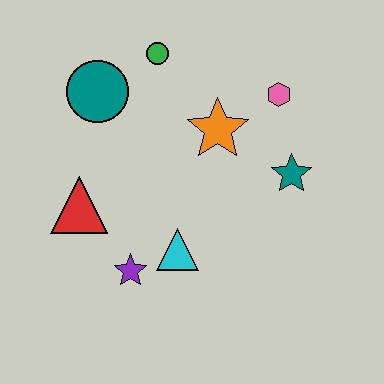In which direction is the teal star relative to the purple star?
The teal star is to the right of the purple star.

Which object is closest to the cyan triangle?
The purple star is closest to the cyan triangle.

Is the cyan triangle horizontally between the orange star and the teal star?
No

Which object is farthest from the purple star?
The pink hexagon is farthest from the purple star.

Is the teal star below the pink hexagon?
Yes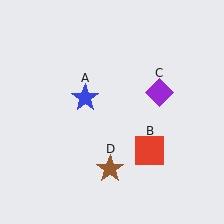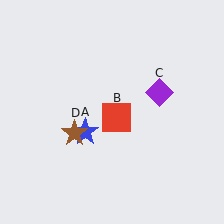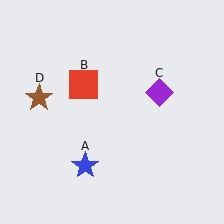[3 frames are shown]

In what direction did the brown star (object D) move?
The brown star (object D) moved up and to the left.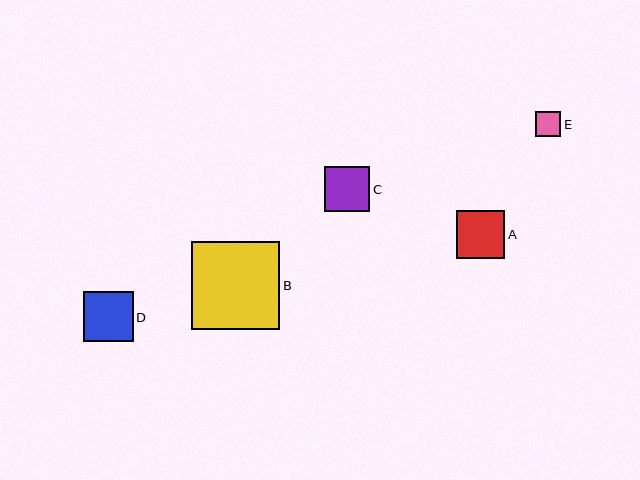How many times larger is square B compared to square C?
Square B is approximately 1.9 times the size of square C.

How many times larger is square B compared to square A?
Square B is approximately 1.8 times the size of square A.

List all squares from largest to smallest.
From largest to smallest: B, D, A, C, E.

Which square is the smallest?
Square E is the smallest with a size of approximately 25 pixels.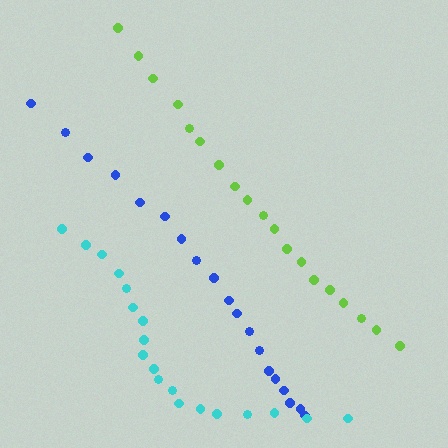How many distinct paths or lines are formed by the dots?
There are 3 distinct paths.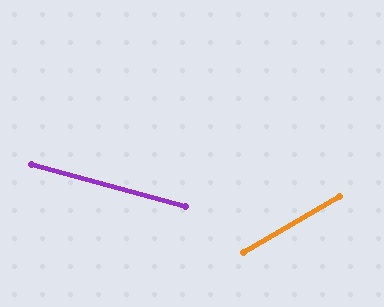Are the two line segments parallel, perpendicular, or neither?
Neither parallel nor perpendicular — they differ by about 45°.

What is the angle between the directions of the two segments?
Approximately 45 degrees.